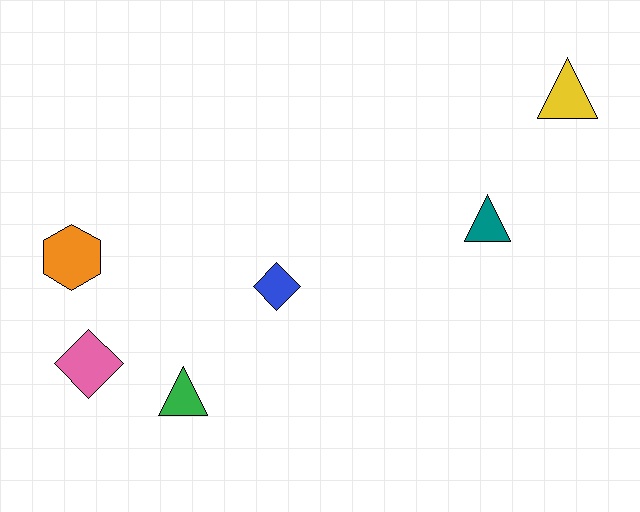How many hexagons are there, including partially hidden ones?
There is 1 hexagon.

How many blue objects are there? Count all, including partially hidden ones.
There is 1 blue object.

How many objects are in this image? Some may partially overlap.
There are 6 objects.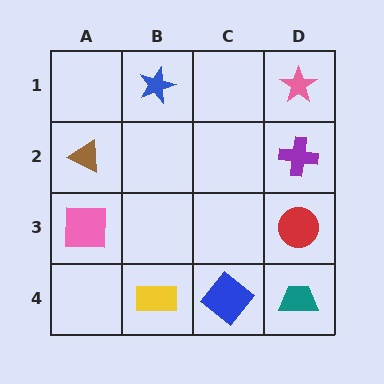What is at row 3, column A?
A pink square.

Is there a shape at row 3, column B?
No, that cell is empty.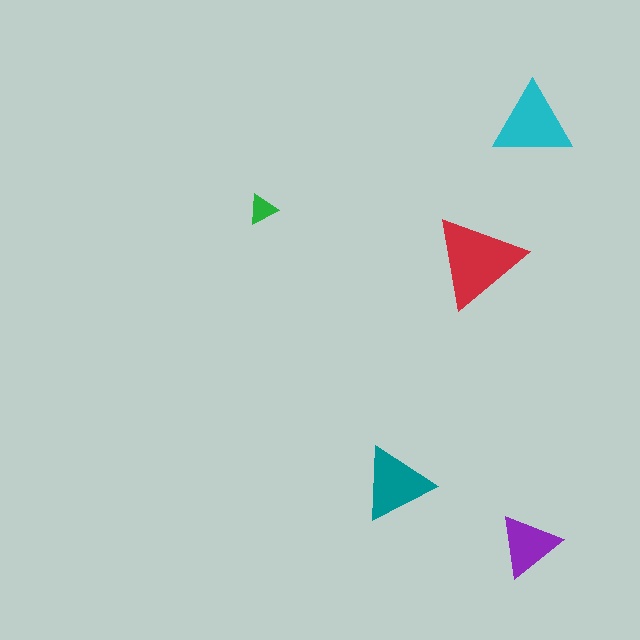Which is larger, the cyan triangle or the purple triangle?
The cyan one.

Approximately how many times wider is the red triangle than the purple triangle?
About 1.5 times wider.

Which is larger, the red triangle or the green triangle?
The red one.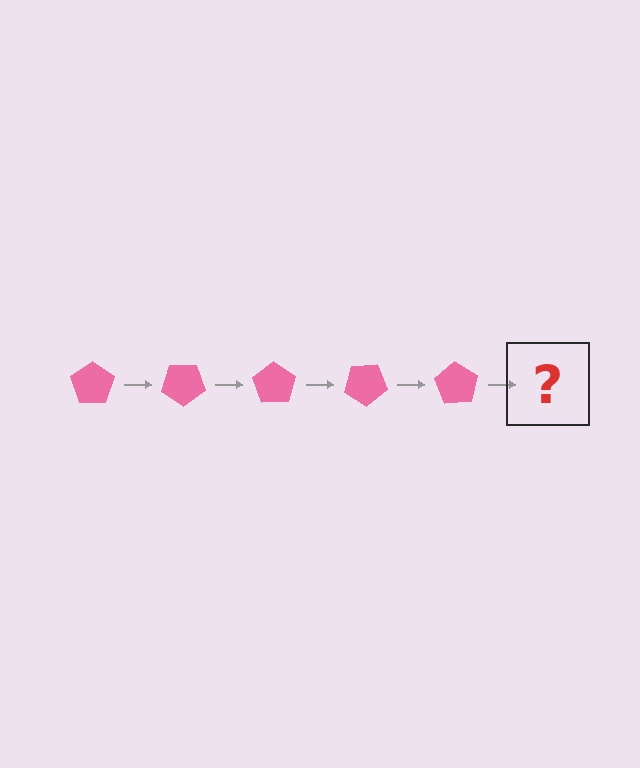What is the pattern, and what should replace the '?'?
The pattern is that the pentagon rotates 35 degrees each step. The '?' should be a pink pentagon rotated 175 degrees.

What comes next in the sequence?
The next element should be a pink pentagon rotated 175 degrees.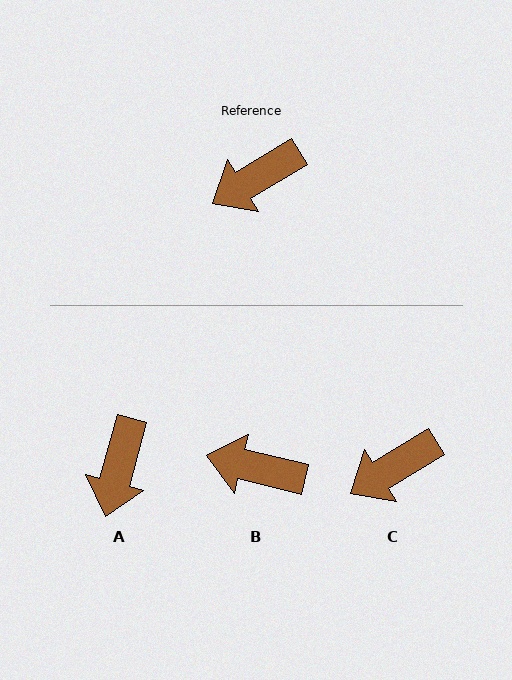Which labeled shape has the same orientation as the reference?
C.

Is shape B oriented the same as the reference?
No, it is off by about 45 degrees.